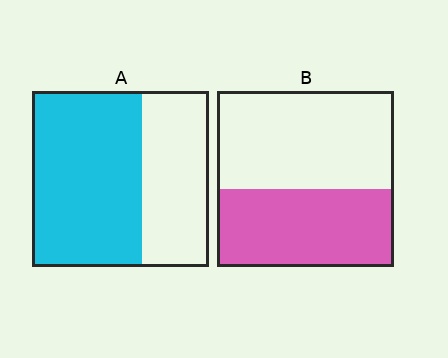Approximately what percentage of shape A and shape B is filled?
A is approximately 60% and B is approximately 45%.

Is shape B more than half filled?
No.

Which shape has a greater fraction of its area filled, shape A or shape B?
Shape A.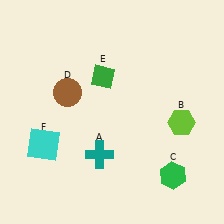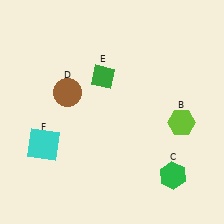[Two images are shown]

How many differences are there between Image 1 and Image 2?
There is 1 difference between the two images.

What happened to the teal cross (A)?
The teal cross (A) was removed in Image 2. It was in the bottom-left area of Image 1.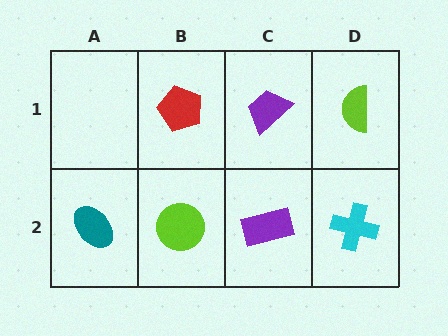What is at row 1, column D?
A lime semicircle.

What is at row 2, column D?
A cyan cross.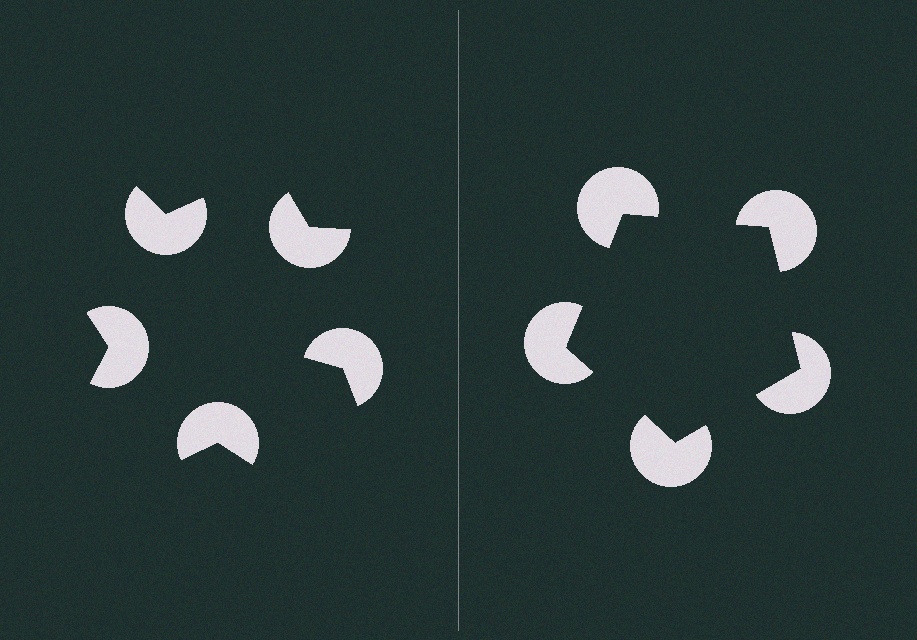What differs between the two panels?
The pac-man discs are positioned identically on both sides; only the wedge orientations differ. On the right they align to a pentagon; on the left they are misaligned.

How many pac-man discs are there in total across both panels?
10 — 5 on each side.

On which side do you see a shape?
An illusory pentagon appears on the right side. On the left side the wedge cuts are rotated, so no coherent shape forms.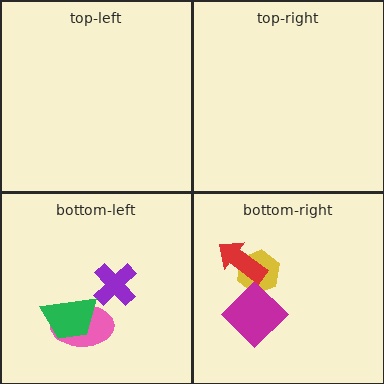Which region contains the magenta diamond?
The bottom-right region.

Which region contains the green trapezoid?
The bottom-left region.